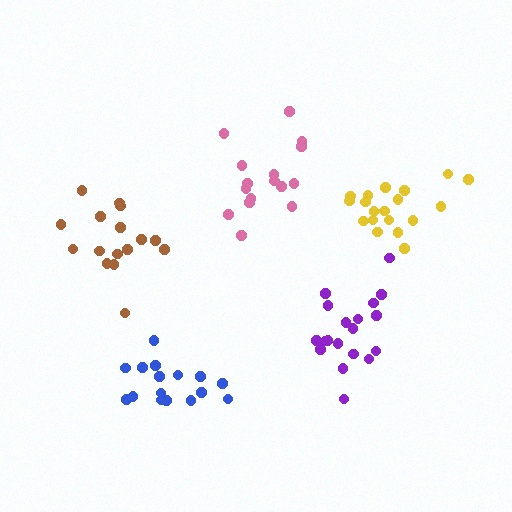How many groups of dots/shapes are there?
There are 5 groups.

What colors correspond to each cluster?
The clusters are colored: yellow, blue, pink, brown, purple.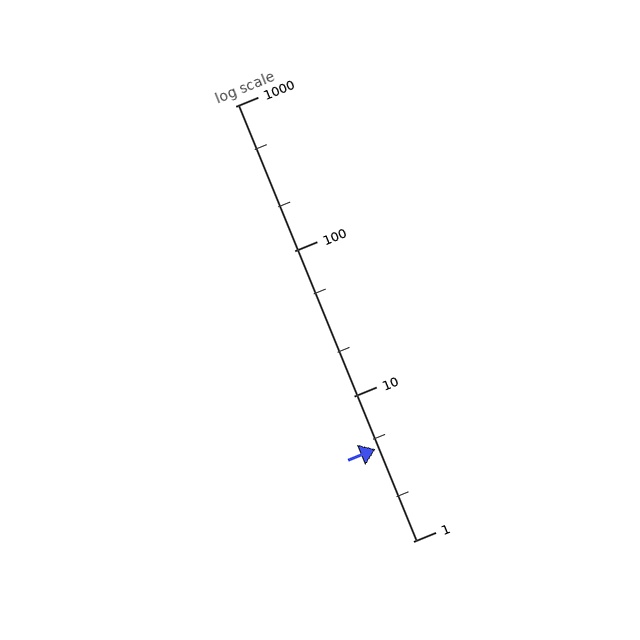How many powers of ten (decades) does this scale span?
The scale spans 3 decades, from 1 to 1000.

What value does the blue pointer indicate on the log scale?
The pointer indicates approximately 4.3.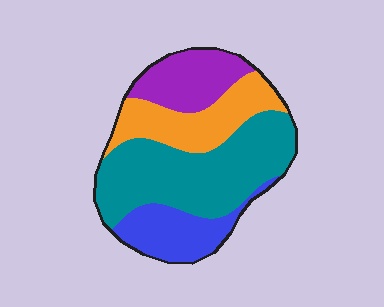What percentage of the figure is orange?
Orange covers 22% of the figure.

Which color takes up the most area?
Teal, at roughly 45%.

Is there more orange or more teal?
Teal.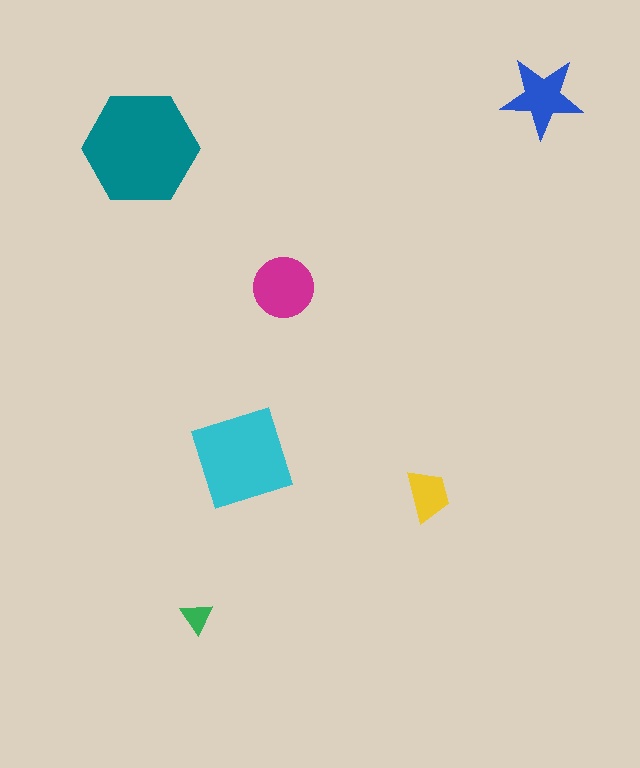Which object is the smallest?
The green triangle.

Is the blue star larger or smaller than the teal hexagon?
Smaller.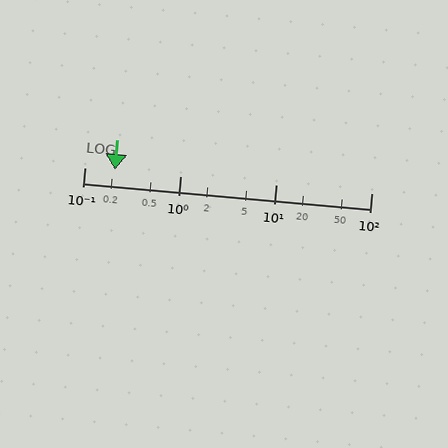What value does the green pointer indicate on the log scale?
The pointer indicates approximately 0.21.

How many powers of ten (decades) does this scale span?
The scale spans 3 decades, from 0.1 to 100.